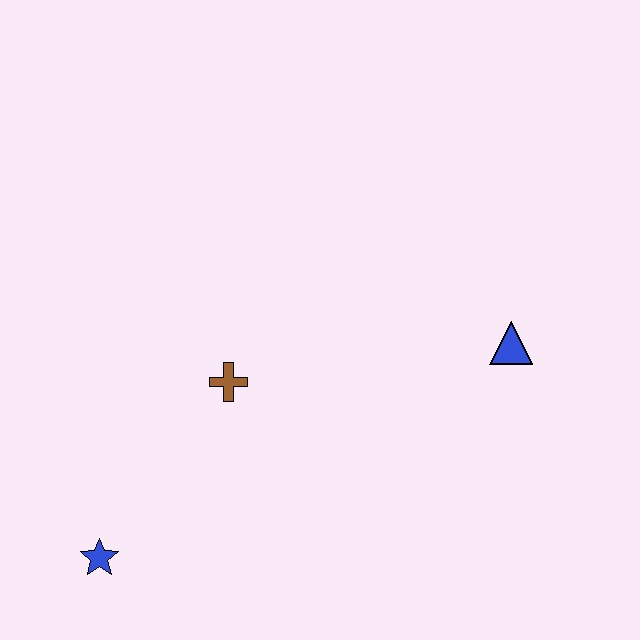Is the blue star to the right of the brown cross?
No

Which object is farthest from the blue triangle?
The blue star is farthest from the blue triangle.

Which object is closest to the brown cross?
The blue star is closest to the brown cross.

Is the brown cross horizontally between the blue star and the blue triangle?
Yes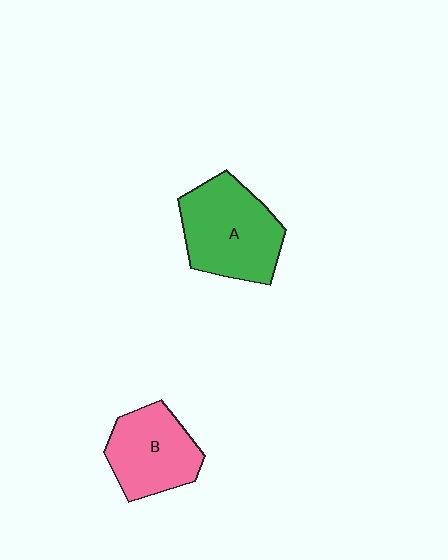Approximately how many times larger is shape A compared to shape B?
Approximately 1.3 times.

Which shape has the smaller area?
Shape B (pink).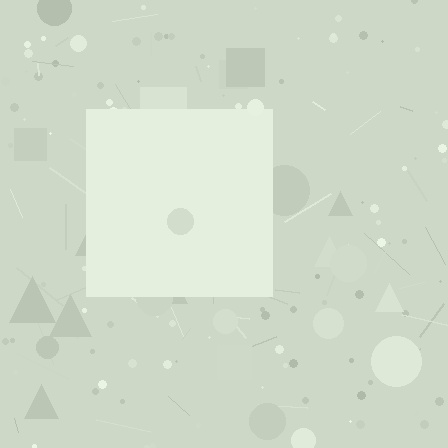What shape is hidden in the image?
A square is hidden in the image.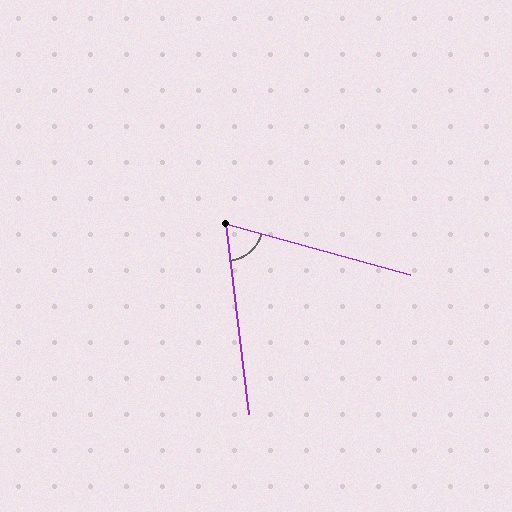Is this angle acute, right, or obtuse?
It is acute.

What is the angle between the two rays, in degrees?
Approximately 68 degrees.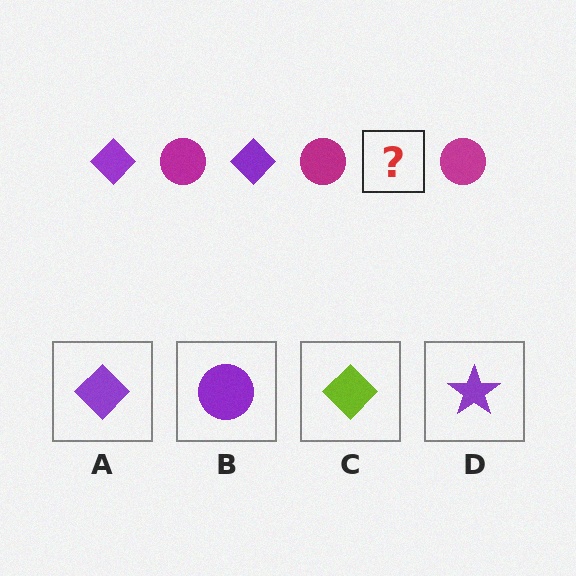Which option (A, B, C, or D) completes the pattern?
A.